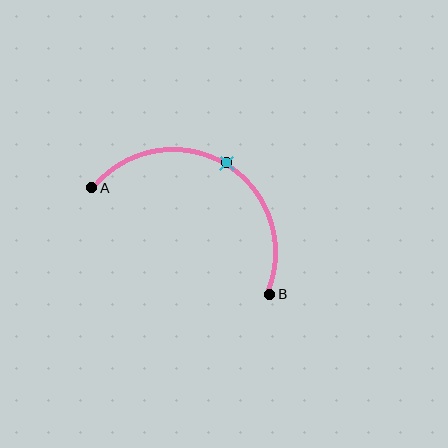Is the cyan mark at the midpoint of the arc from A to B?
Yes. The cyan mark lies on the arc at equal arc-length from both A and B — it is the arc midpoint.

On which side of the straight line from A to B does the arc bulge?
The arc bulges above the straight line connecting A and B.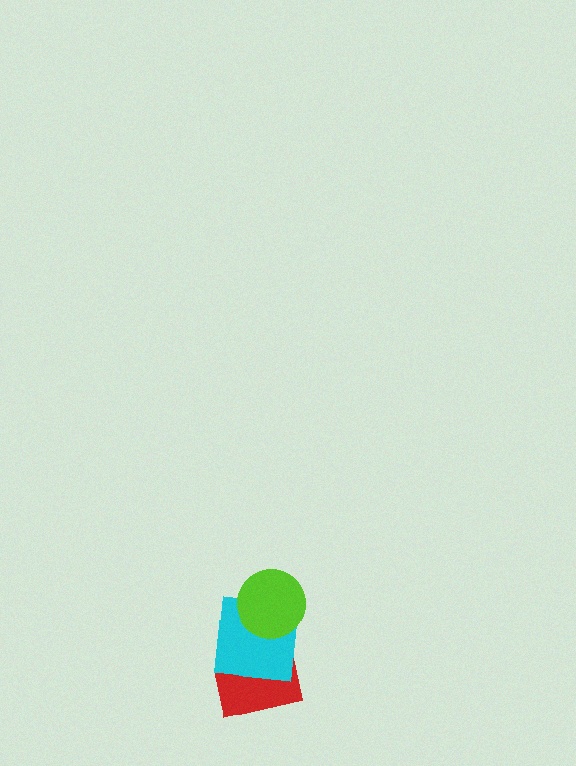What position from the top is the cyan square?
The cyan square is 2nd from the top.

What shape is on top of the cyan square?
The lime circle is on top of the cyan square.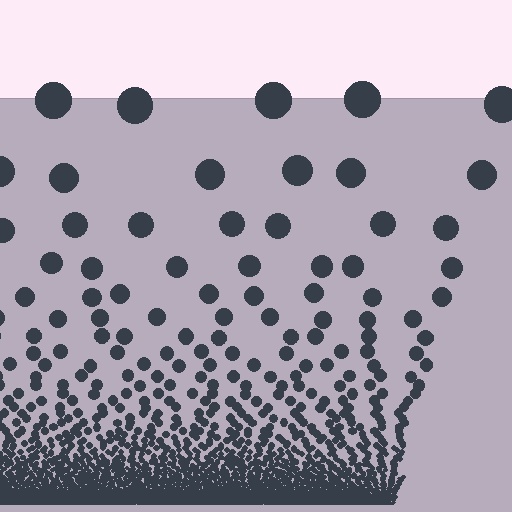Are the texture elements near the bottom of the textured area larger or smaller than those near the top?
Smaller. The gradient is inverted — elements near the bottom are smaller and denser.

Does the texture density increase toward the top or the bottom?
Density increases toward the bottom.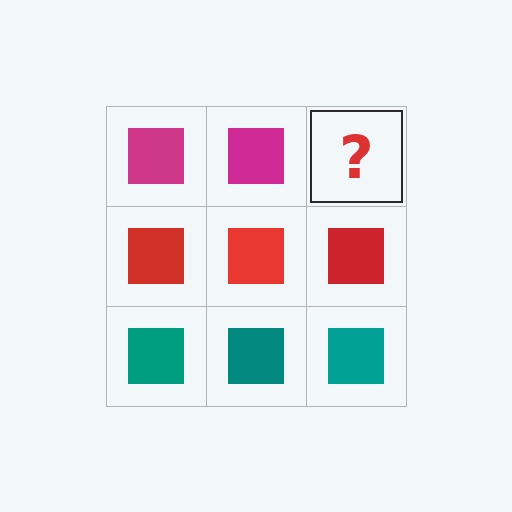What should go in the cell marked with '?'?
The missing cell should contain a magenta square.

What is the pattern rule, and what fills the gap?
The rule is that each row has a consistent color. The gap should be filled with a magenta square.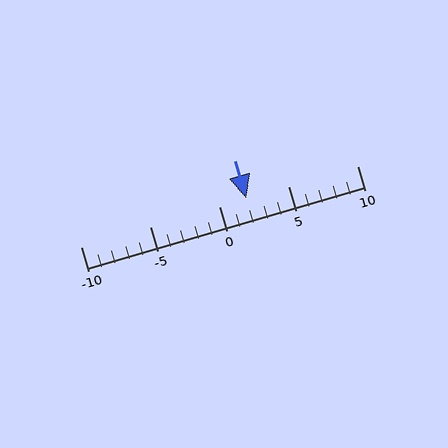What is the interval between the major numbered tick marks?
The major tick marks are spaced 5 units apart.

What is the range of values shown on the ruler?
The ruler shows values from -10 to 10.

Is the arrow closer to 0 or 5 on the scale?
The arrow is closer to 0.